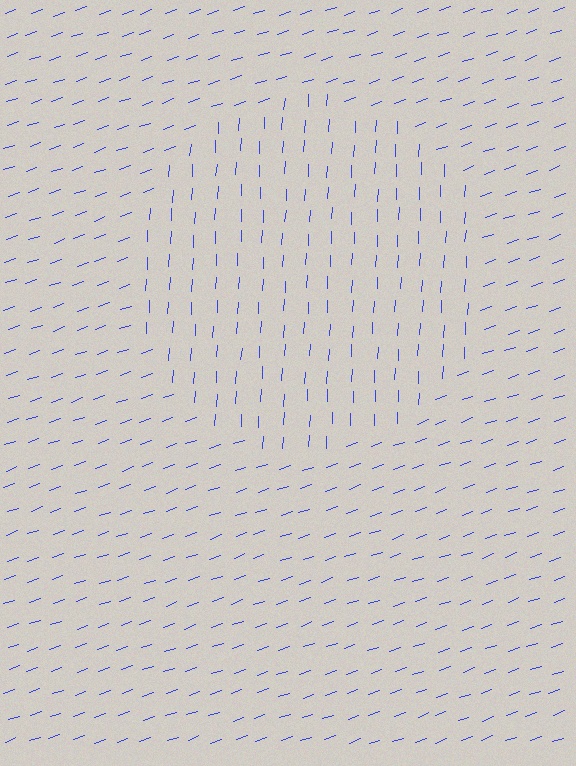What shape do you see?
I see a circle.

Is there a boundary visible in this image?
Yes, there is a texture boundary formed by a change in line orientation.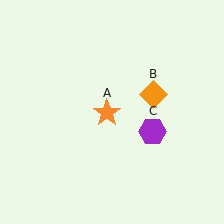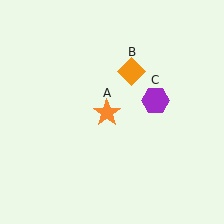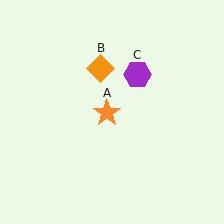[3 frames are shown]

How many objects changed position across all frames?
2 objects changed position: orange diamond (object B), purple hexagon (object C).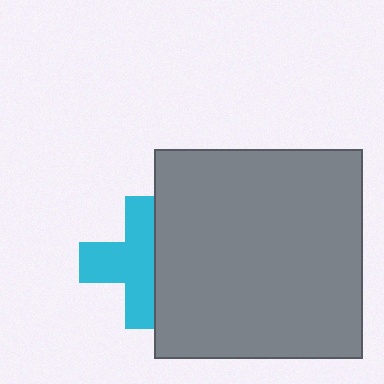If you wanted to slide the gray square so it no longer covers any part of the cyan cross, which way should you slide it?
Slide it right — that is the most direct way to separate the two shapes.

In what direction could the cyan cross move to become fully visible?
The cyan cross could move left. That would shift it out from behind the gray square entirely.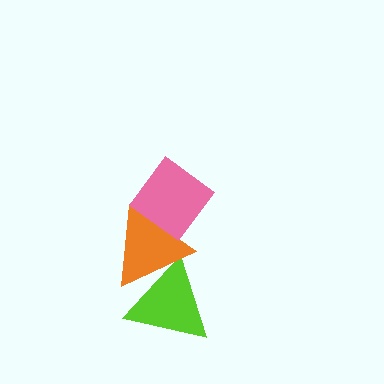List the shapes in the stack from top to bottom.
From top to bottom: the pink diamond, the orange triangle, the lime triangle.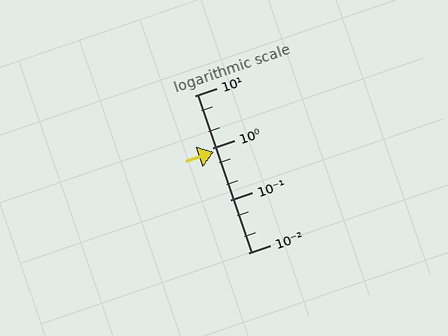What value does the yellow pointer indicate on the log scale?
The pointer indicates approximately 0.83.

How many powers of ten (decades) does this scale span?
The scale spans 3 decades, from 0.01 to 10.